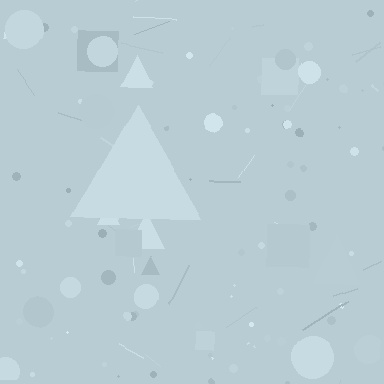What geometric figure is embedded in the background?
A triangle is embedded in the background.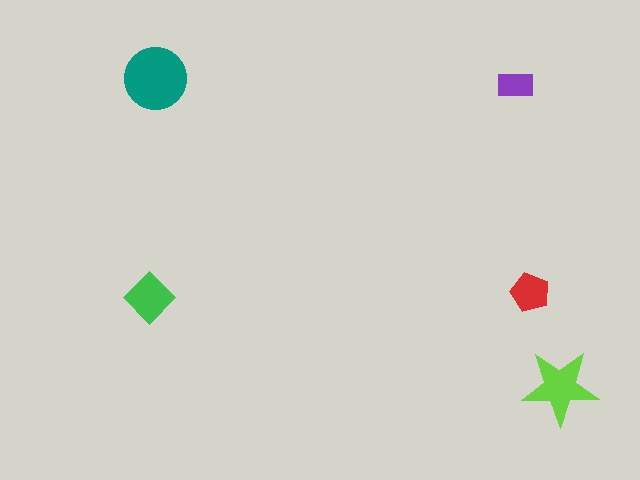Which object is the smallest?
The purple rectangle.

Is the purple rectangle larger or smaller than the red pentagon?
Smaller.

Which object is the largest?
The teal circle.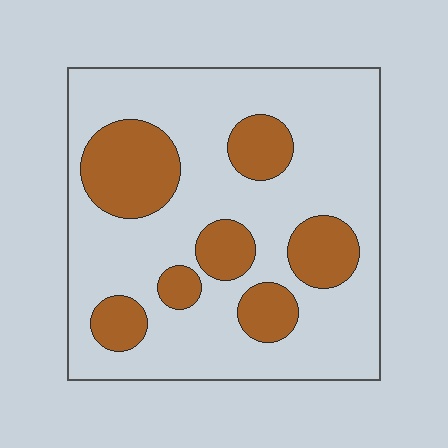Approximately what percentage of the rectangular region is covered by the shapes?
Approximately 25%.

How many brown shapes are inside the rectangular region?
7.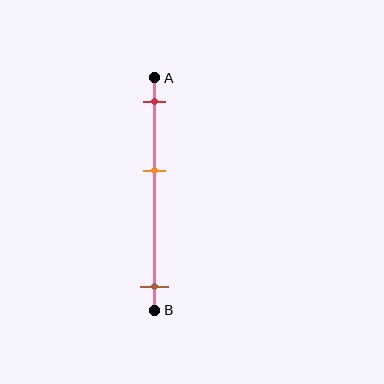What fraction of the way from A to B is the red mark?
The red mark is approximately 10% (0.1) of the way from A to B.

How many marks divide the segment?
There are 3 marks dividing the segment.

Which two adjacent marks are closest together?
The red and orange marks are the closest adjacent pair.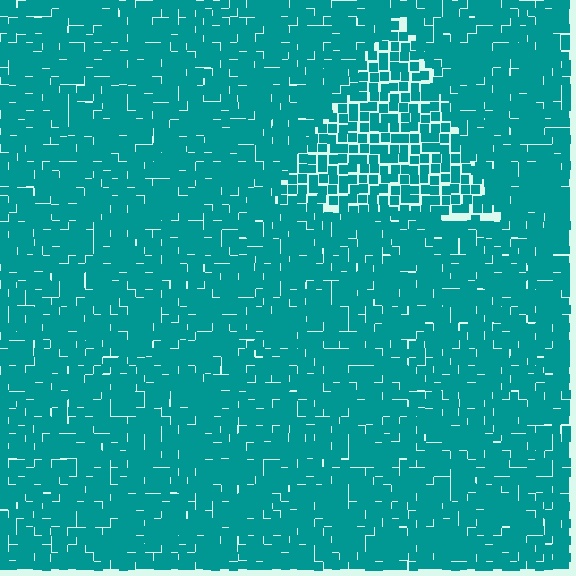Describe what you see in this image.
The image contains small teal elements arranged at two different densities. A triangle-shaped region is visible where the elements are less densely packed than the surrounding area.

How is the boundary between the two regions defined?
The boundary is defined by a change in element density (approximately 1.5x ratio). All elements are the same color, size, and shape.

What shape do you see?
I see a triangle.